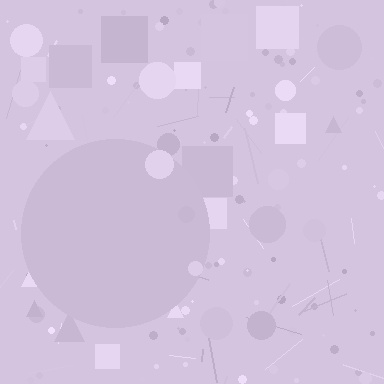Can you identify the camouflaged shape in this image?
The camouflaged shape is a circle.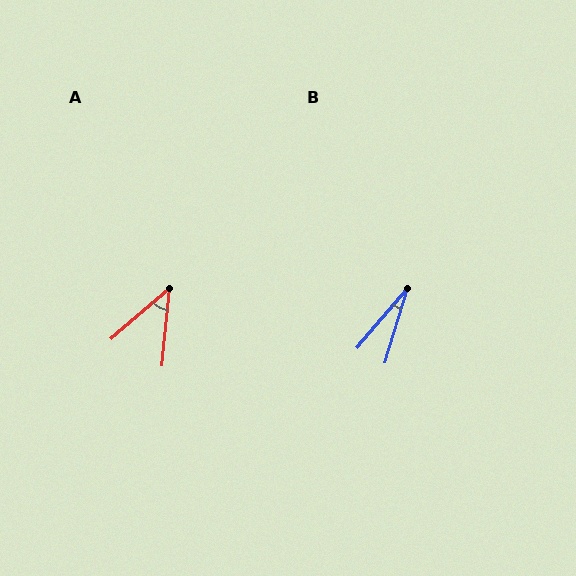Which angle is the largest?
A, at approximately 44 degrees.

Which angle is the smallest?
B, at approximately 24 degrees.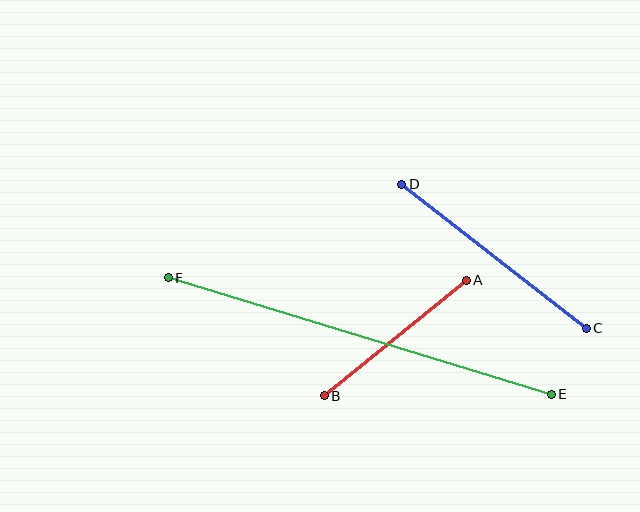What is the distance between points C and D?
The distance is approximately 234 pixels.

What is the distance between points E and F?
The distance is approximately 400 pixels.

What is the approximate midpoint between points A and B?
The midpoint is at approximately (395, 338) pixels.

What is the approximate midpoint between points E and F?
The midpoint is at approximately (360, 336) pixels.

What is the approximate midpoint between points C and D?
The midpoint is at approximately (494, 256) pixels.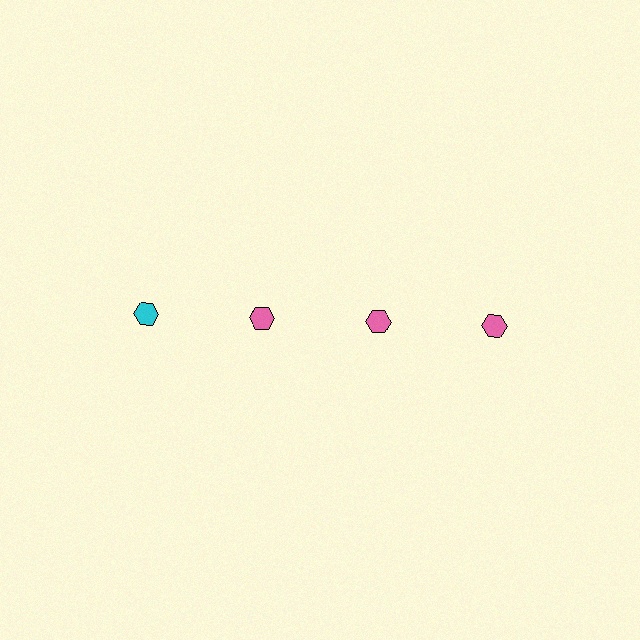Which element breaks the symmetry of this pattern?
The cyan hexagon in the top row, leftmost column breaks the symmetry. All other shapes are pink hexagons.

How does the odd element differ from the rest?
It has a different color: cyan instead of pink.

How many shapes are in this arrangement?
There are 4 shapes arranged in a grid pattern.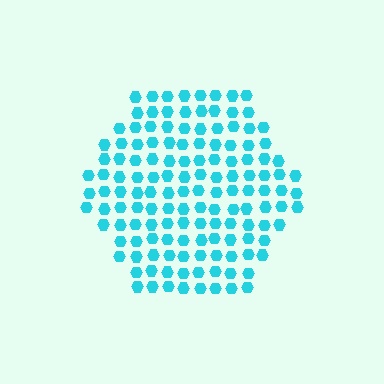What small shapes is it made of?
It is made of small hexagons.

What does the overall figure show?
The overall figure shows a hexagon.